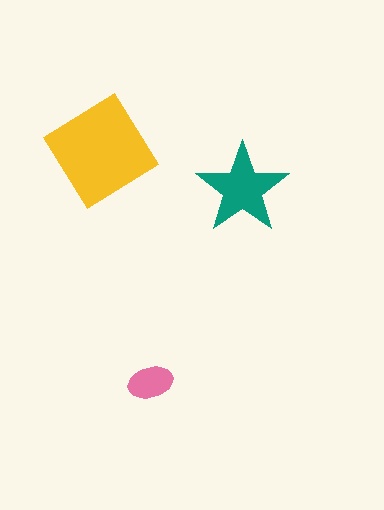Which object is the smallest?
The pink ellipse.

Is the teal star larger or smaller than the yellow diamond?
Smaller.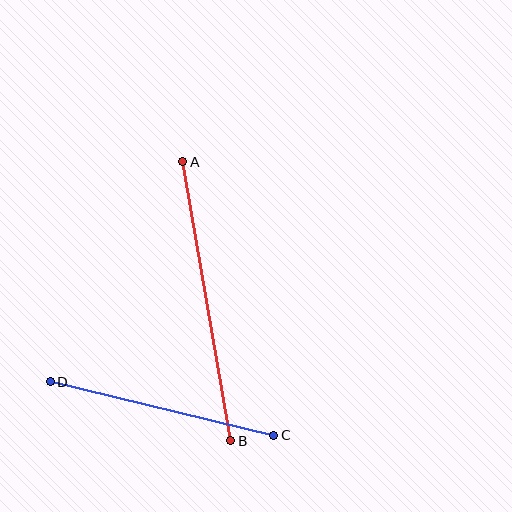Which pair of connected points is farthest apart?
Points A and B are farthest apart.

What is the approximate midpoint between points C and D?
The midpoint is at approximately (162, 409) pixels.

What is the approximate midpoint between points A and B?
The midpoint is at approximately (207, 301) pixels.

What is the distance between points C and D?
The distance is approximately 230 pixels.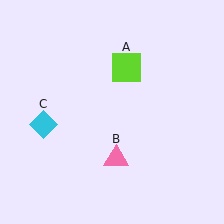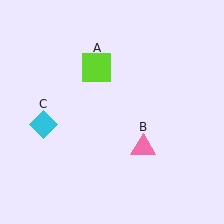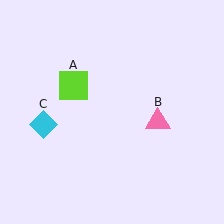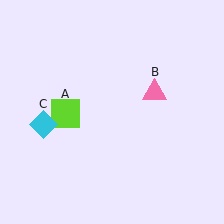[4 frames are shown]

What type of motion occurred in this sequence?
The lime square (object A), pink triangle (object B) rotated counterclockwise around the center of the scene.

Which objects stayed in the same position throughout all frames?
Cyan diamond (object C) remained stationary.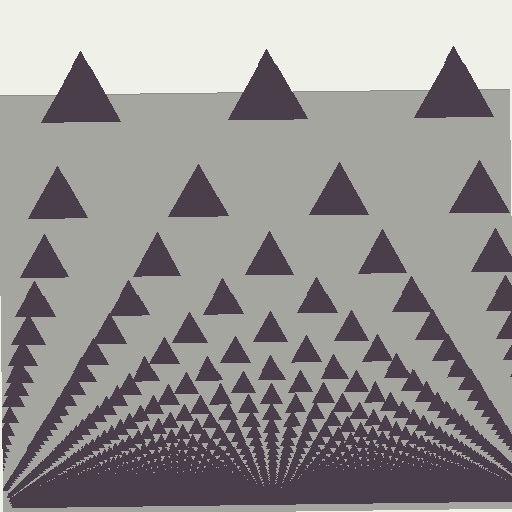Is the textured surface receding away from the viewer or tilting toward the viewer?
The surface appears to tilt toward the viewer. Texture elements get larger and sparser toward the top.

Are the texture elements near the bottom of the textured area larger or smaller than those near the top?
Smaller. The gradient is inverted — elements near the bottom are smaller and denser.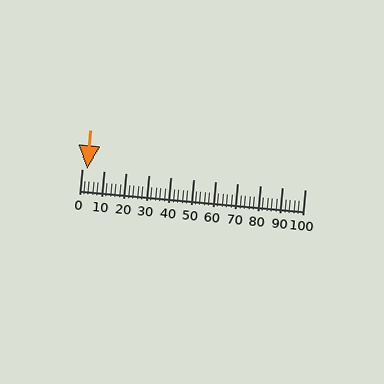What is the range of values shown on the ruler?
The ruler shows values from 0 to 100.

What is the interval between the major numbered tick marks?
The major tick marks are spaced 10 units apart.